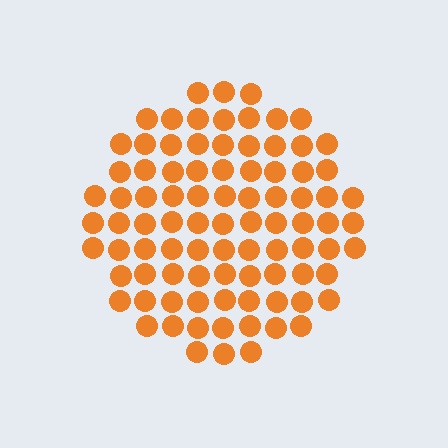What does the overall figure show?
The overall figure shows a circle.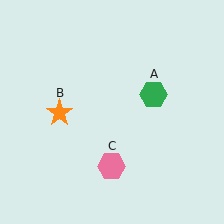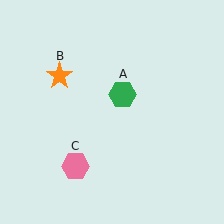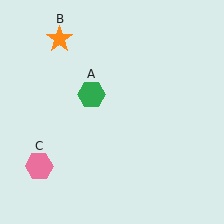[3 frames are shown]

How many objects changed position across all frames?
3 objects changed position: green hexagon (object A), orange star (object B), pink hexagon (object C).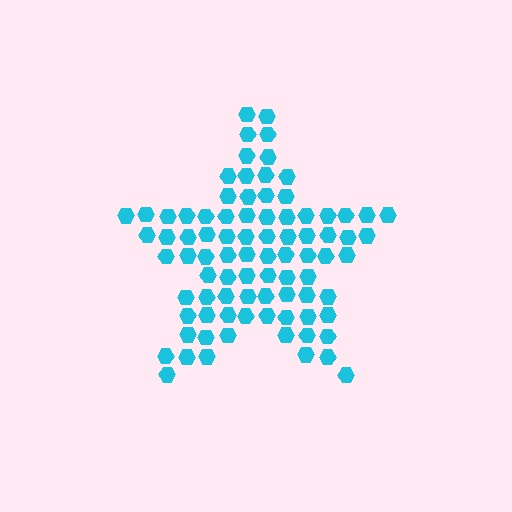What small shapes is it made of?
It is made of small hexagons.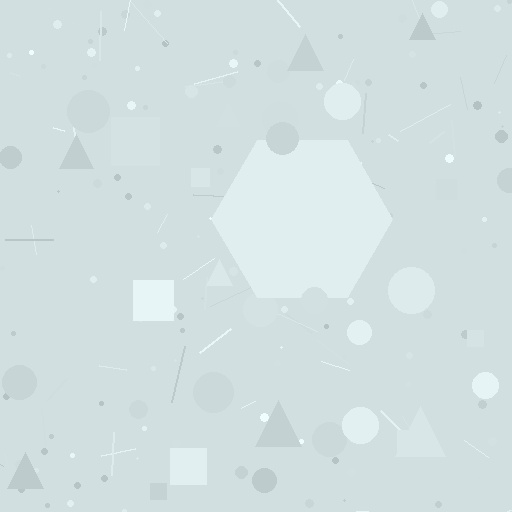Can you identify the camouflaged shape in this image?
The camouflaged shape is a hexagon.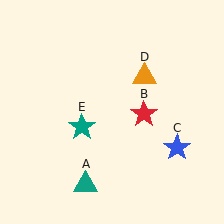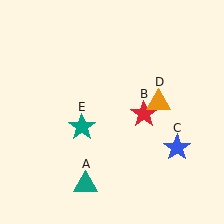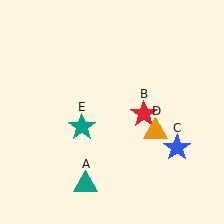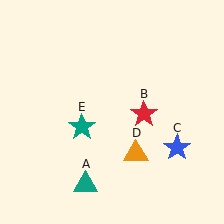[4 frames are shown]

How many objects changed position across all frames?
1 object changed position: orange triangle (object D).